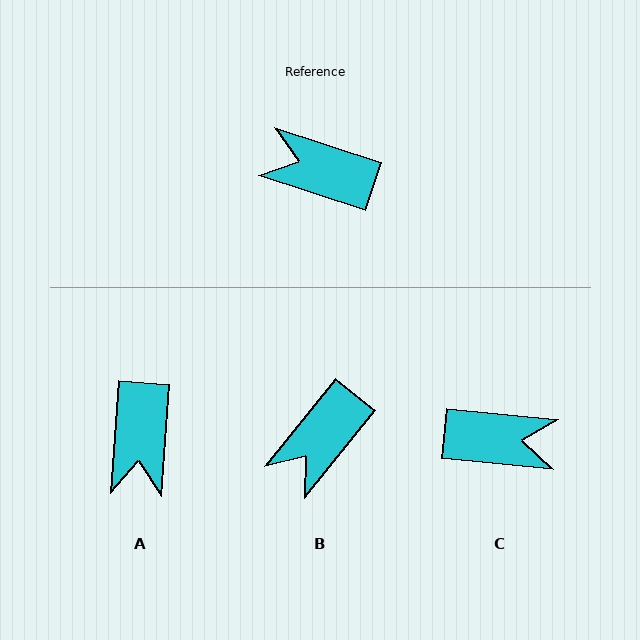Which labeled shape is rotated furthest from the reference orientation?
C, about 167 degrees away.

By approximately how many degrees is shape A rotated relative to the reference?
Approximately 104 degrees counter-clockwise.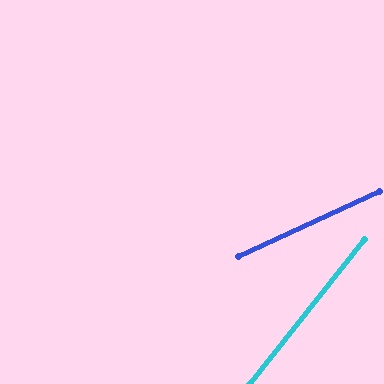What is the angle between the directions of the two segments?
Approximately 27 degrees.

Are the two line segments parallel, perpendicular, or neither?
Neither parallel nor perpendicular — they differ by about 27°.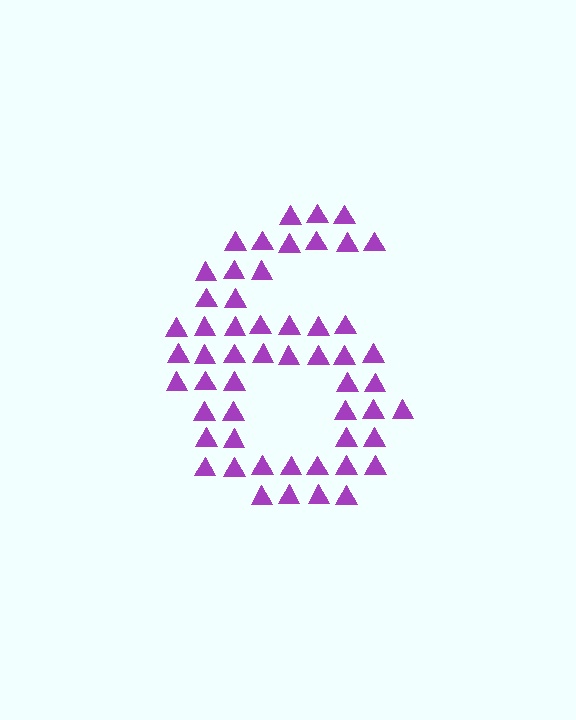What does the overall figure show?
The overall figure shows the digit 6.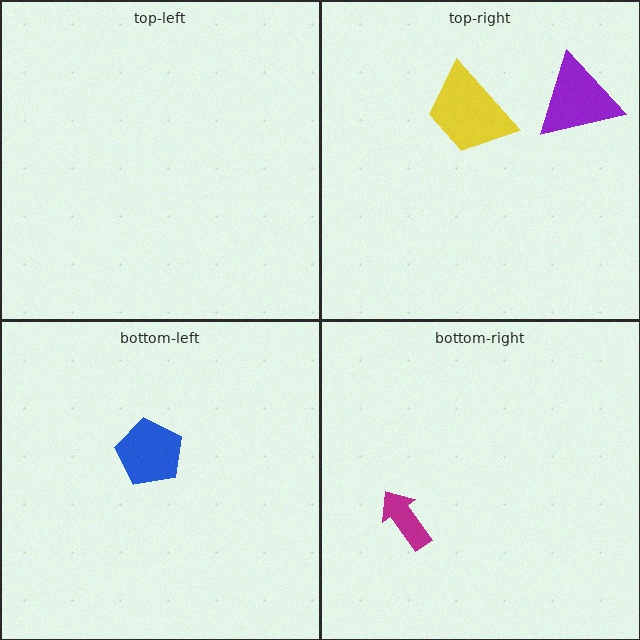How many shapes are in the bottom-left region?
1.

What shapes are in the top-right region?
The purple triangle, the yellow trapezoid.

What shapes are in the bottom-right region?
The magenta arrow.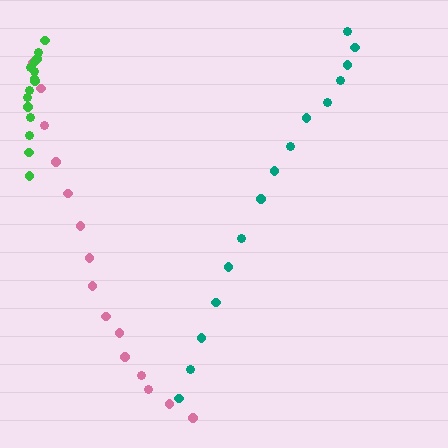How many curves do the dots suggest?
There are 3 distinct paths.